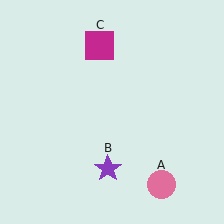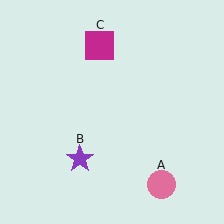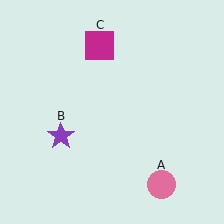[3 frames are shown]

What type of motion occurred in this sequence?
The purple star (object B) rotated clockwise around the center of the scene.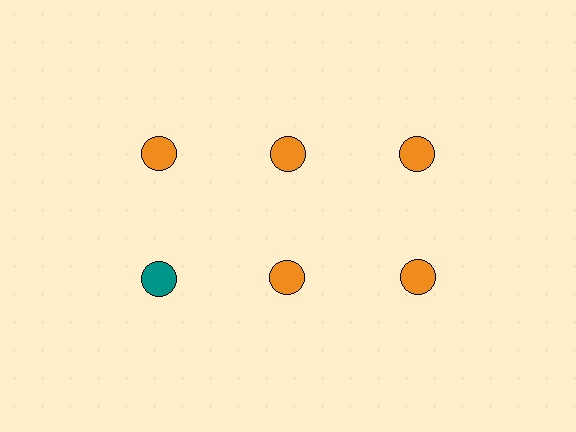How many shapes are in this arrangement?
There are 6 shapes arranged in a grid pattern.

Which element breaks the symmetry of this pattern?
The teal circle in the second row, leftmost column breaks the symmetry. All other shapes are orange circles.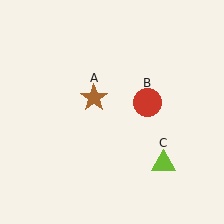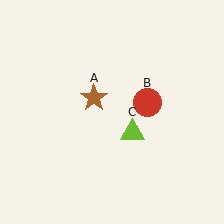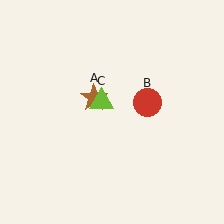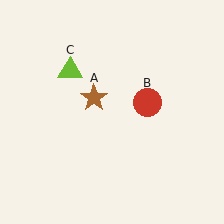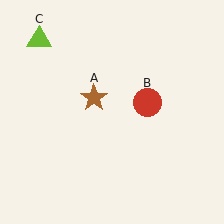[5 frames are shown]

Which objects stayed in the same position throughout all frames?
Brown star (object A) and red circle (object B) remained stationary.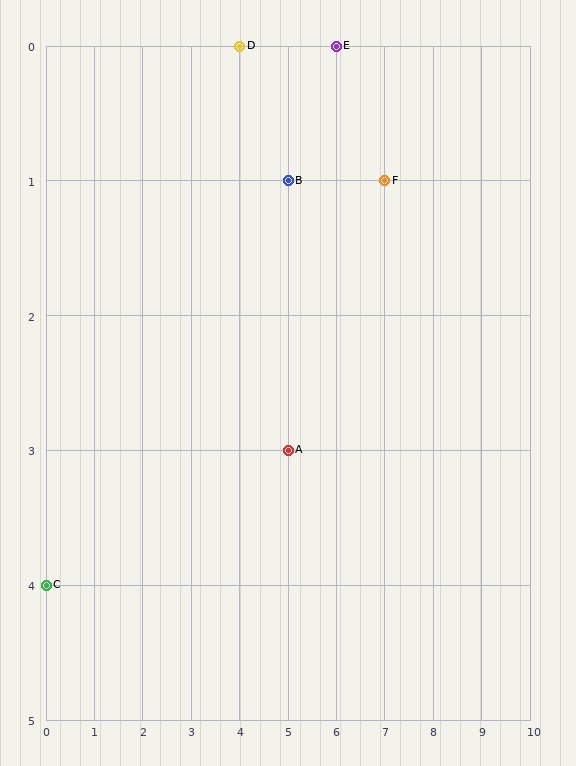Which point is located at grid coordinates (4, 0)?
Point D is at (4, 0).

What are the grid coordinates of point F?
Point F is at grid coordinates (7, 1).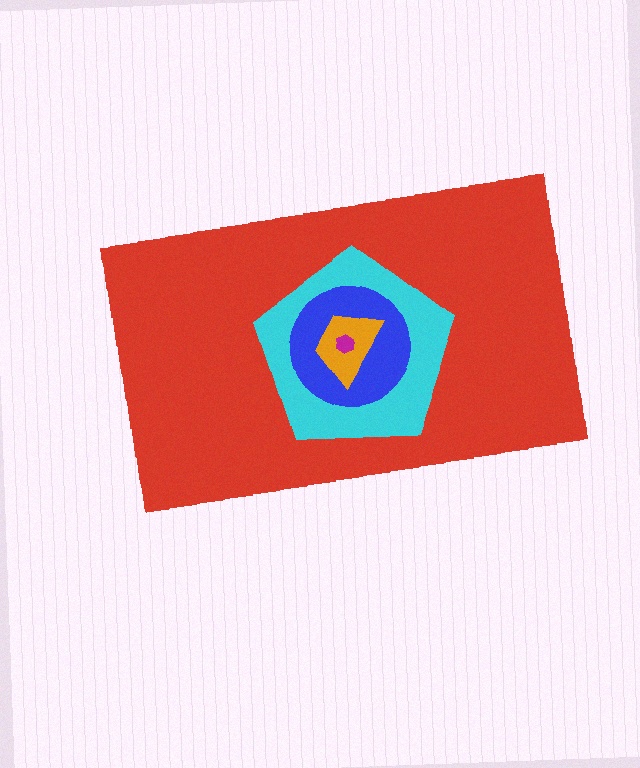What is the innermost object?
The magenta hexagon.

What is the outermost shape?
The red rectangle.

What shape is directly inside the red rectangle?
The cyan pentagon.